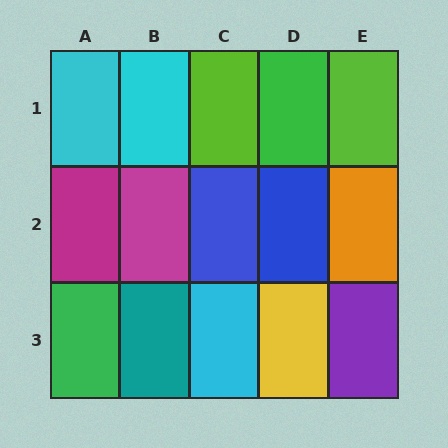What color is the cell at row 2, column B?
Magenta.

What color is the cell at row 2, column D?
Blue.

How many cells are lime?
2 cells are lime.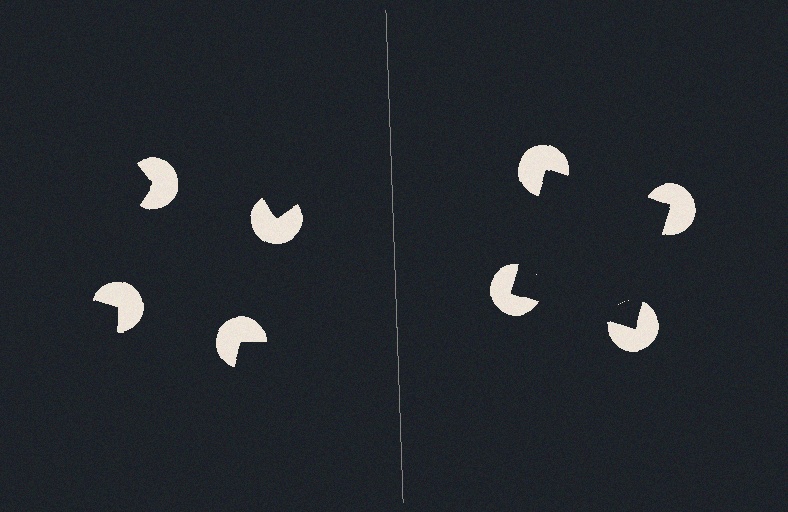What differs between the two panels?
The pac-man discs are positioned identically on both sides; only the wedge orientations differ. On the right they align to a square; on the left they are misaligned.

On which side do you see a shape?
An illusory square appears on the right side. On the left side the wedge cuts are rotated, so no coherent shape forms.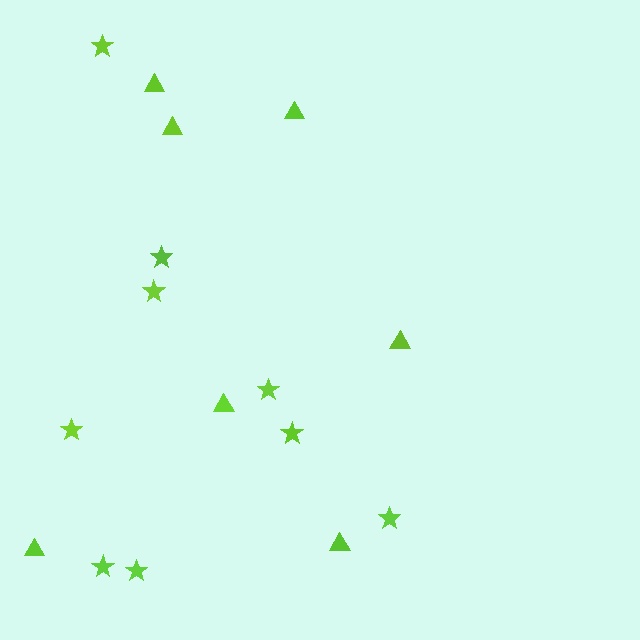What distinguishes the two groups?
There are 2 groups: one group of stars (9) and one group of triangles (7).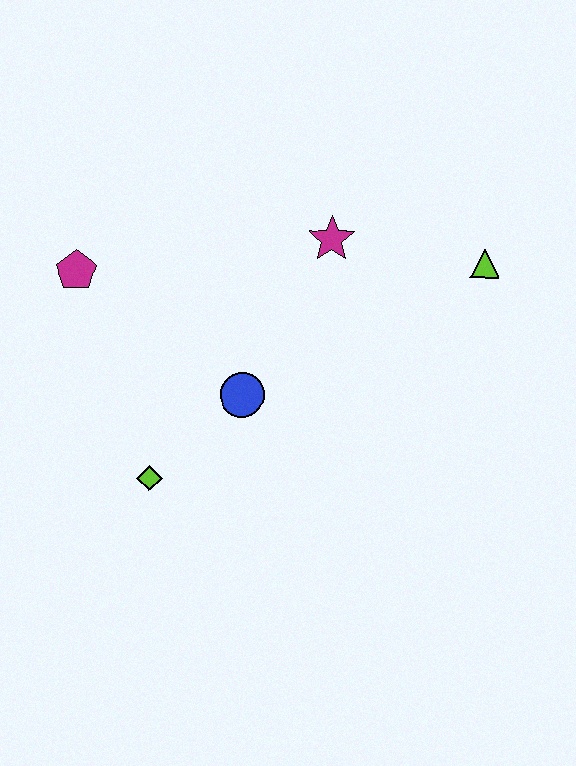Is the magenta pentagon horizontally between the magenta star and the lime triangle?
No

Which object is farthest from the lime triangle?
The magenta pentagon is farthest from the lime triangle.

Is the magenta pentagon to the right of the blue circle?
No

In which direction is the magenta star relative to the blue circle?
The magenta star is above the blue circle.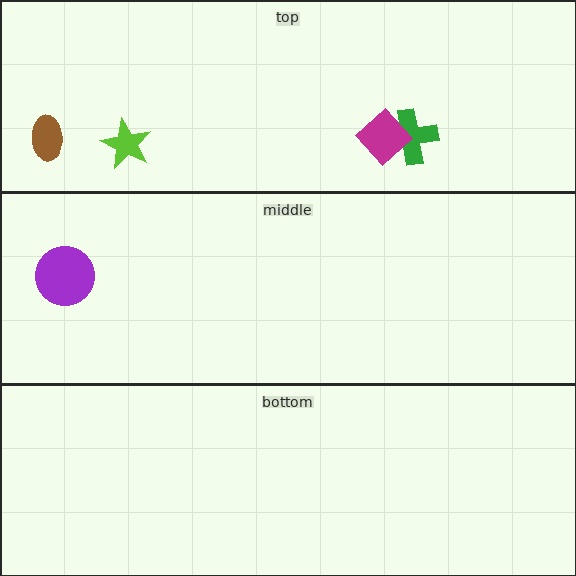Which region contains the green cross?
The top region.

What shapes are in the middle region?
The purple circle.